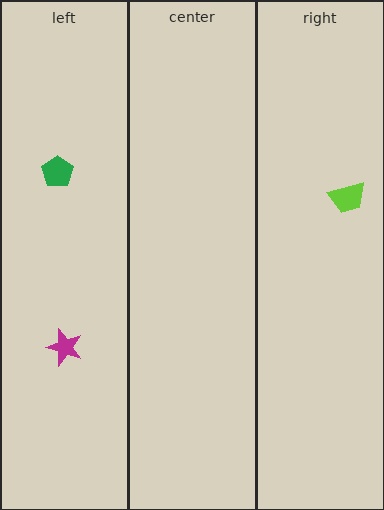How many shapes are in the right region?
1.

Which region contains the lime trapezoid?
The right region.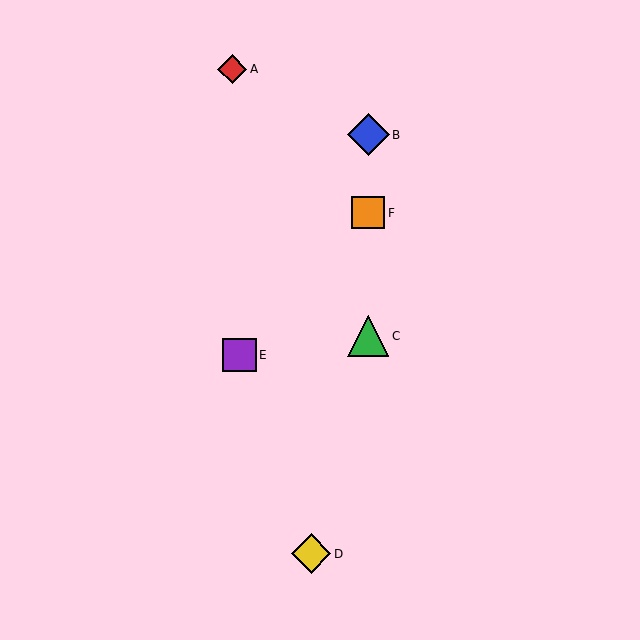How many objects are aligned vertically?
3 objects (B, C, F) are aligned vertically.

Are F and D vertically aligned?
No, F is at x≈368 and D is at x≈311.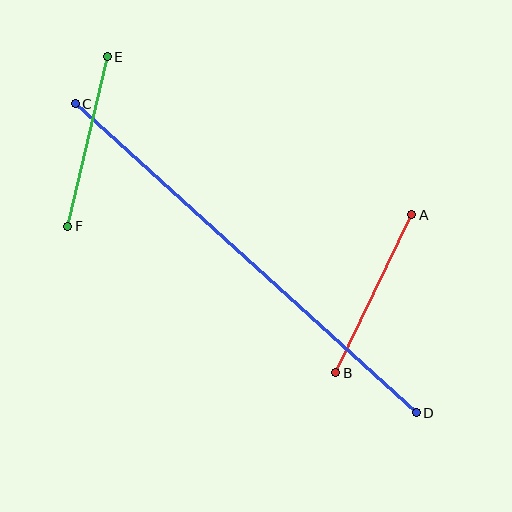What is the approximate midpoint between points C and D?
The midpoint is at approximately (246, 258) pixels.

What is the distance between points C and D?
The distance is approximately 460 pixels.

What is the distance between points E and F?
The distance is approximately 174 pixels.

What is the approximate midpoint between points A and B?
The midpoint is at approximately (374, 294) pixels.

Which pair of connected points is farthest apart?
Points C and D are farthest apart.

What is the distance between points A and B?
The distance is approximately 176 pixels.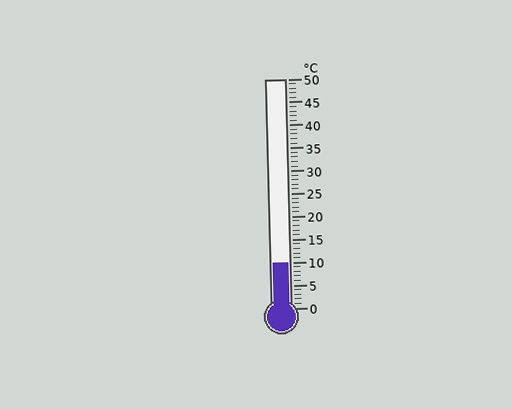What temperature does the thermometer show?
The thermometer shows approximately 10°C.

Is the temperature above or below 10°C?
The temperature is at 10°C.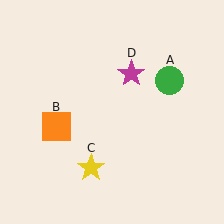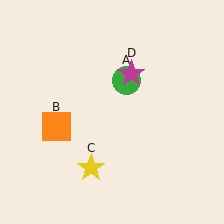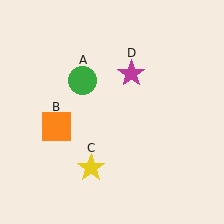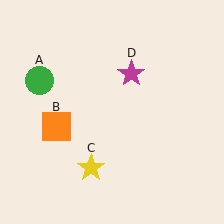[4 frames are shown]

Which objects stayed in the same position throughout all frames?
Orange square (object B) and yellow star (object C) and magenta star (object D) remained stationary.